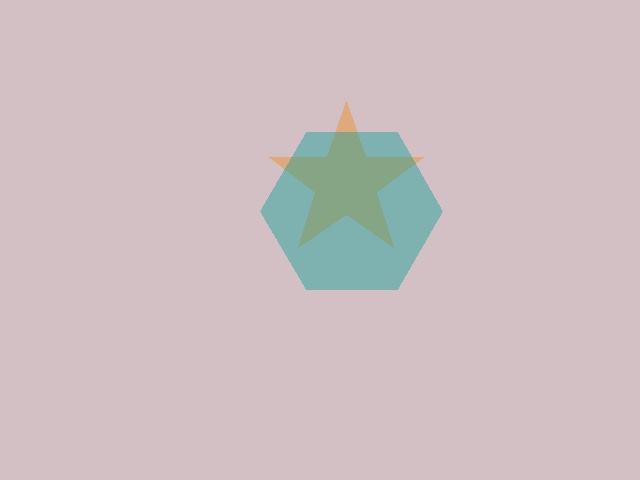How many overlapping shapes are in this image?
There are 2 overlapping shapes in the image.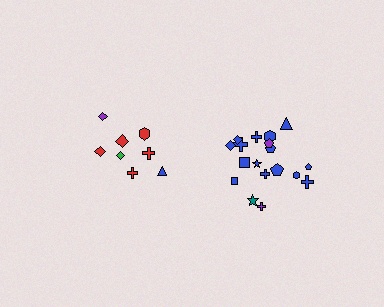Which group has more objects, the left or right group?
The right group.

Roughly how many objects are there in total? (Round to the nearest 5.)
Roughly 25 objects in total.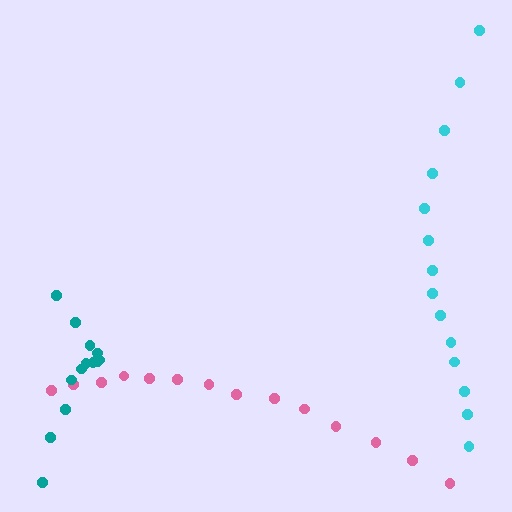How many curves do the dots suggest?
There are 3 distinct paths.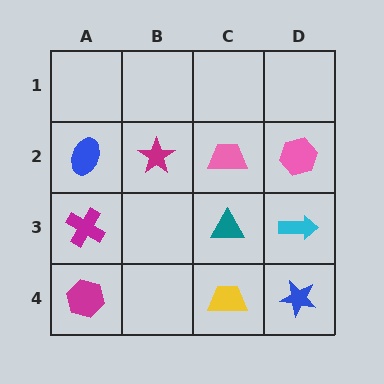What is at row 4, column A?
A magenta hexagon.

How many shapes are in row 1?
0 shapes.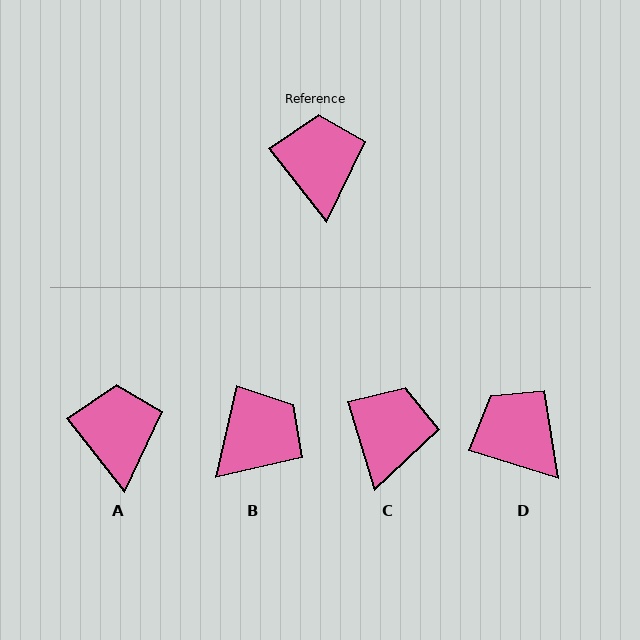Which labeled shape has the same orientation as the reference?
A.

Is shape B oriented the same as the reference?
No, it is off by about 51 degrees.